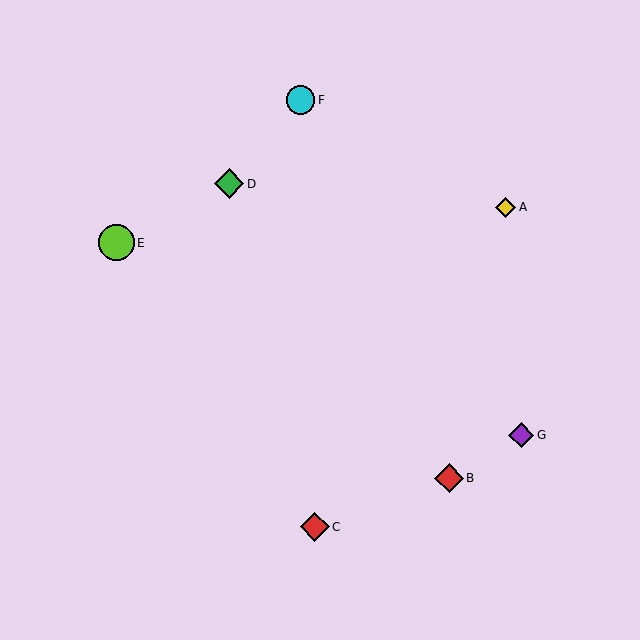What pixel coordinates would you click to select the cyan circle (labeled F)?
Click at (301, 100) to select the cyan circle F.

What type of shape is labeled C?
Shape C is a red diamond.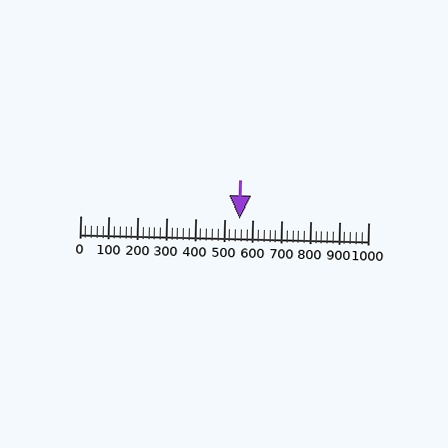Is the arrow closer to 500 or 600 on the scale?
The arrow is closer to 600.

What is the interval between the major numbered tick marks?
The major tick marks are spaced 100 units apart.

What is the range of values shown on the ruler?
The ruler shows values from 0 to 1000.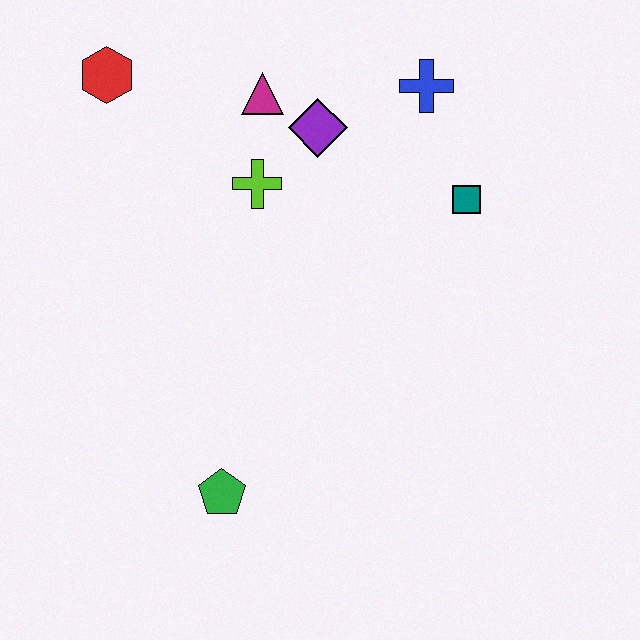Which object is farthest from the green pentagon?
The blue cross is farthest from the green pentagon.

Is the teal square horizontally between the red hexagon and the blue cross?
No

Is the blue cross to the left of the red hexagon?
No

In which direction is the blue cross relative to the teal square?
The blue cross is above the teal square.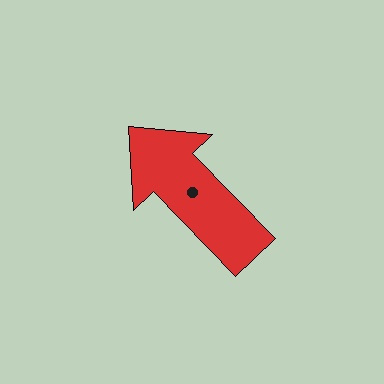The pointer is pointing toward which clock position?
Roughly 11 o'clock.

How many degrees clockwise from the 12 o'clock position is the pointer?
Approximately 316 degrees.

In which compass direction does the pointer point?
Northwest.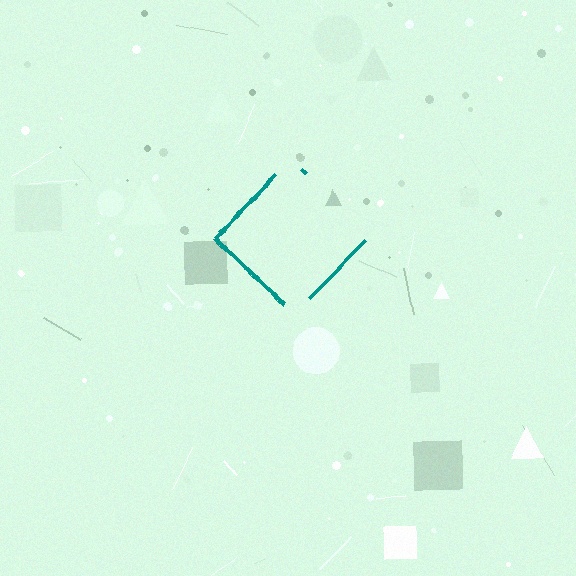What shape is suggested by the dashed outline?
The dashed outline suggests a diamond.